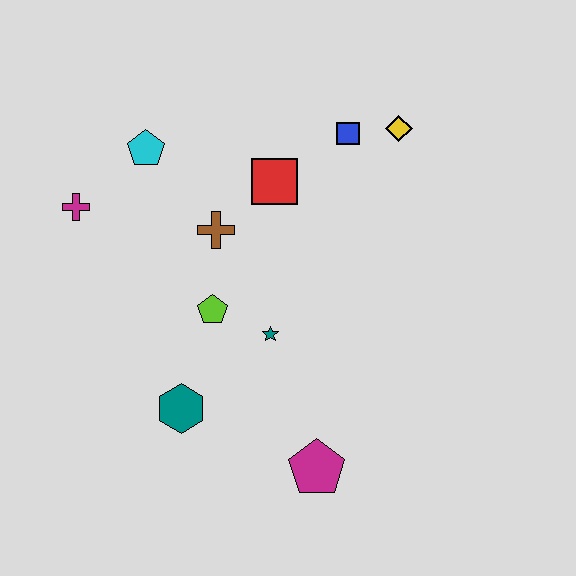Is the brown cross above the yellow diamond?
No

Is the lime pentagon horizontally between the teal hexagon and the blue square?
Yes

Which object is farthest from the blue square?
The magenta pentagon is farthest from the blue square.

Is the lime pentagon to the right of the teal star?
No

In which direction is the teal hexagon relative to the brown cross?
The teal hexagon is below the brown cross.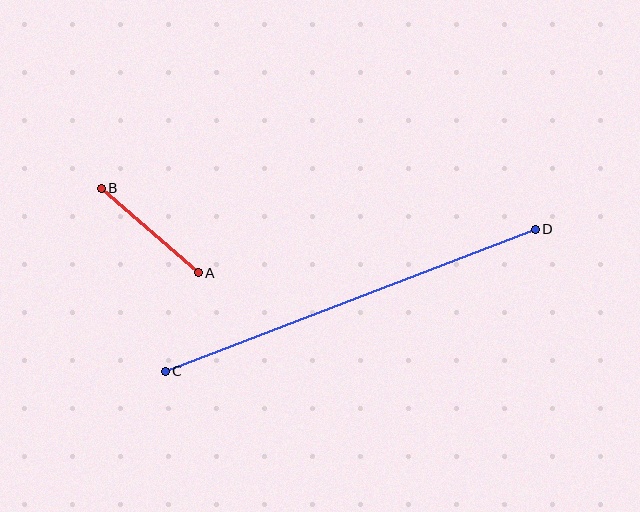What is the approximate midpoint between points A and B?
The midpoint is at approximately (150, 230) pixels.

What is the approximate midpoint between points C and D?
The midpoint is at approximately (350, 300) pixels.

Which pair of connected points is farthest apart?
Points C and D are farthest apart.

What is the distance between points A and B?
The distance is approximately 129 pixels.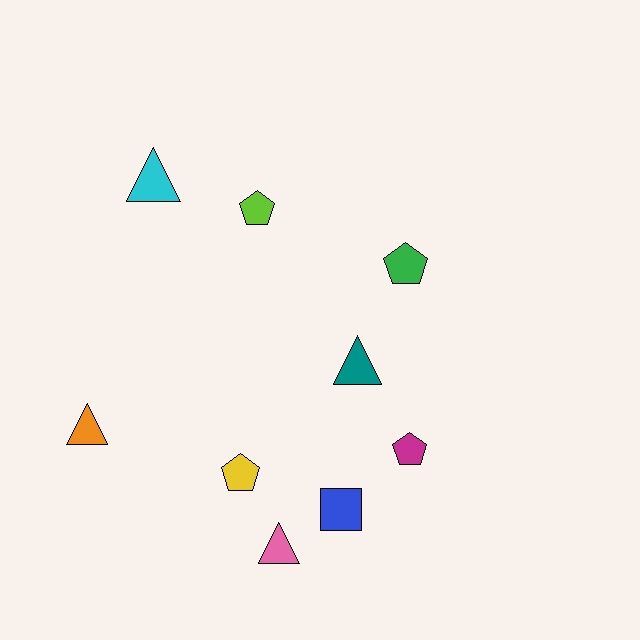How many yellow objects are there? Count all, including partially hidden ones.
There is 1 yellow object.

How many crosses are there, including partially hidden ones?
There are no crosses.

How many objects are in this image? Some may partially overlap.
There are 9 objects.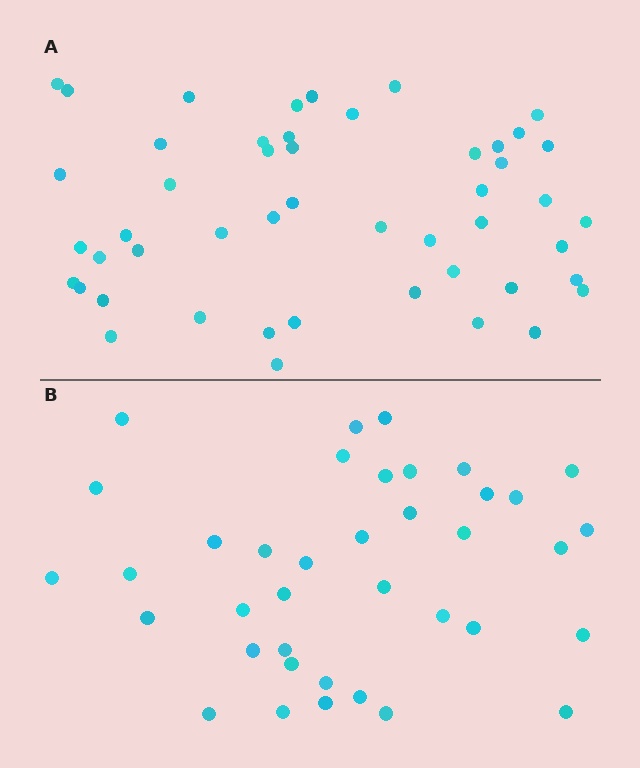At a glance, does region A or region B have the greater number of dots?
Region A (the top region) has more dots.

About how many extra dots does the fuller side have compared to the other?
Region A has roughly 12 or so more dots than region B.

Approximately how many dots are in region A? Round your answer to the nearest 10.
About 50 dots. (The exact count is 49, which rounds to 50.)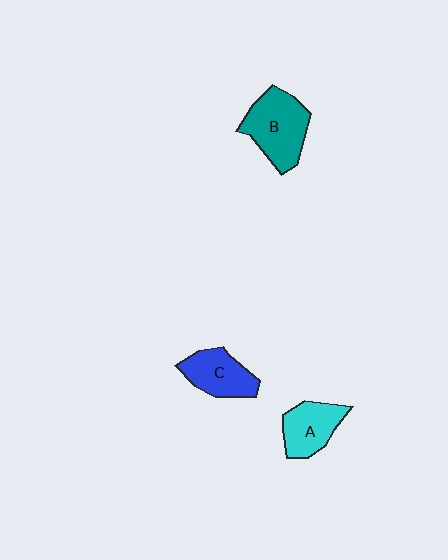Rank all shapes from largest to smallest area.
From largest to smallest: B (teal), C (blue), A (cyan).